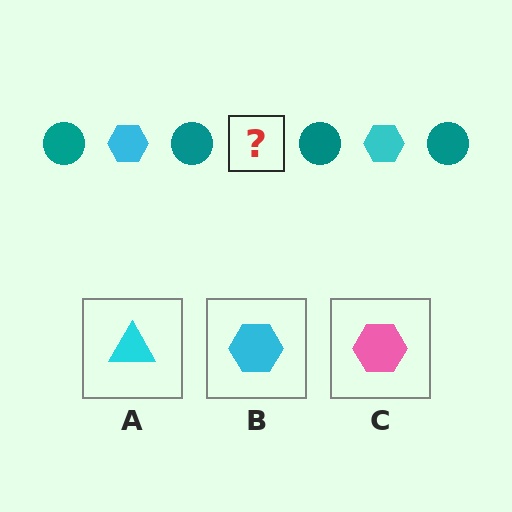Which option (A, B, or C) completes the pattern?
B.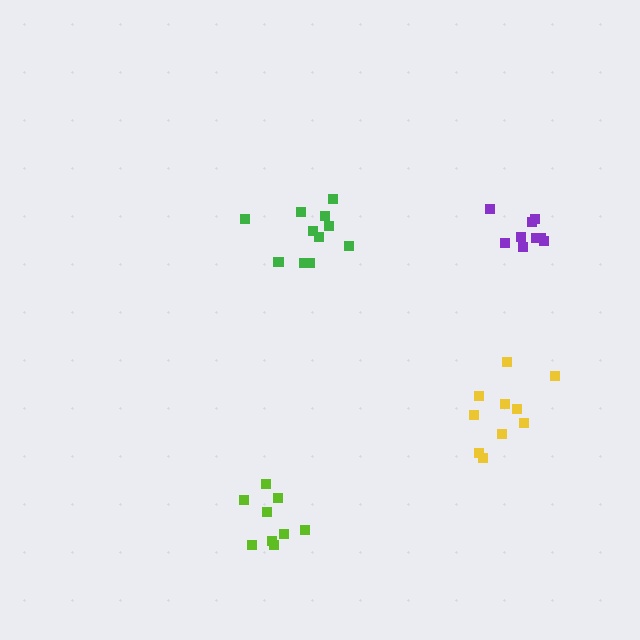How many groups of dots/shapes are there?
There are 4 groups.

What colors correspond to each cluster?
The clusters are colored: lime, yellow, purple, green.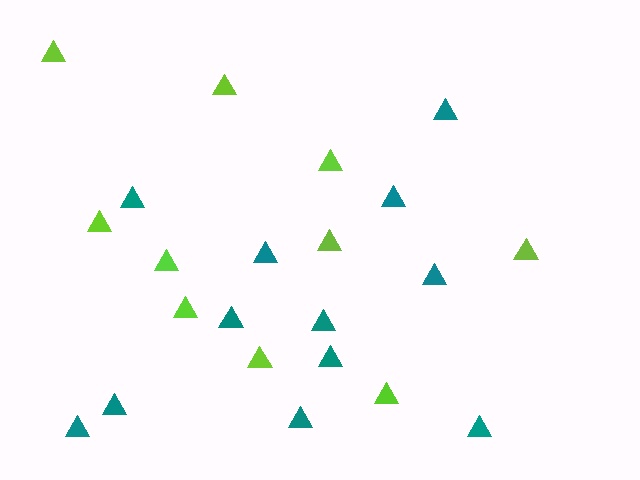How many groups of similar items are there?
There are 2 groups: one group of lime triangles (10) and one group of teal triangles (12).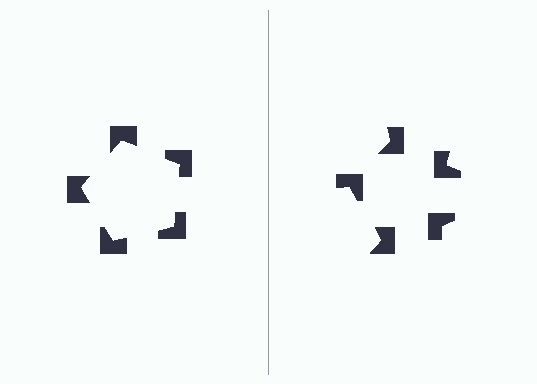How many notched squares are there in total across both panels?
10 — 5 on each side.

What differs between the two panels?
The notched squares are positioned identically on both sides; only the wedge orientations differ. On the left they align to a pentagon; on the right they are misaligned.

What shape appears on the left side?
An illusory pentagon.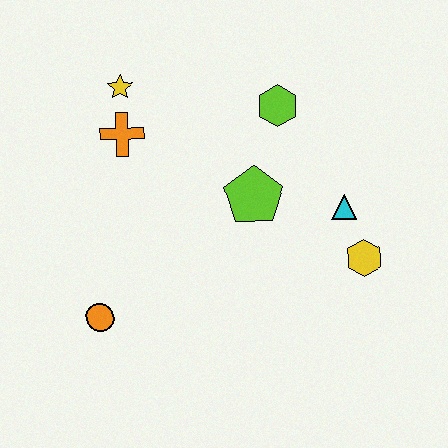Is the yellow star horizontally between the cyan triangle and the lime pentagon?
No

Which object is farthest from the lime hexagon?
The orange circle is farthest from the lime hexagon.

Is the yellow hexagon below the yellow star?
Yes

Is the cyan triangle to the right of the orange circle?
Yes